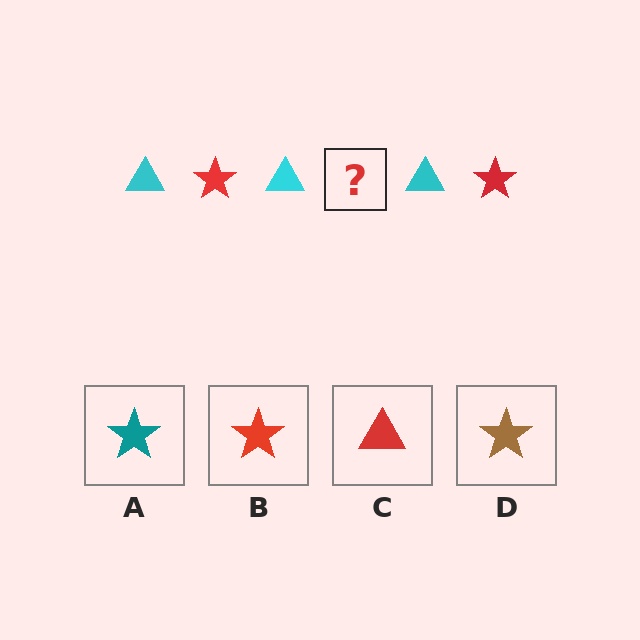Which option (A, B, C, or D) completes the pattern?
B.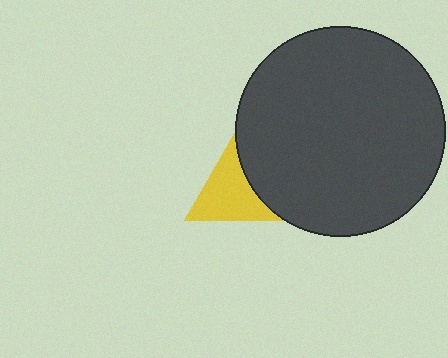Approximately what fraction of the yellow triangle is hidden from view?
Roughly 57% of the yellow triangle is hidden behind the dark gray circle.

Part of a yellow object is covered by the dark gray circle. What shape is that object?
It is a triangle.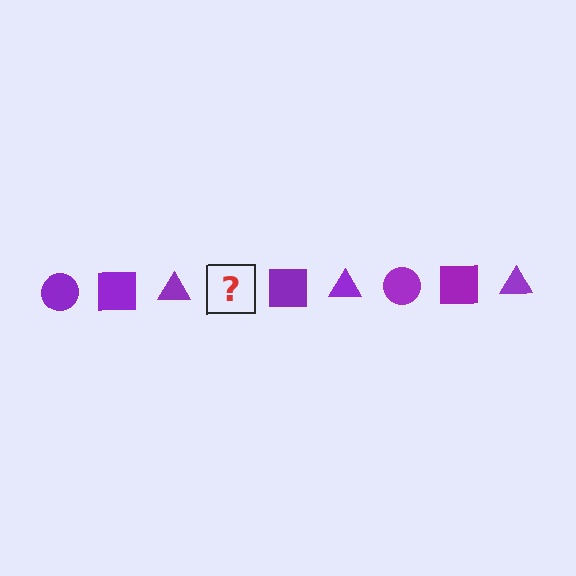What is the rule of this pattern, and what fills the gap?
The rule is that the pattern cycles through circle, square, triangle shapes in purple. The gap should be filled with a purple circle.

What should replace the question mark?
The question mark should be replaced with a purple circle.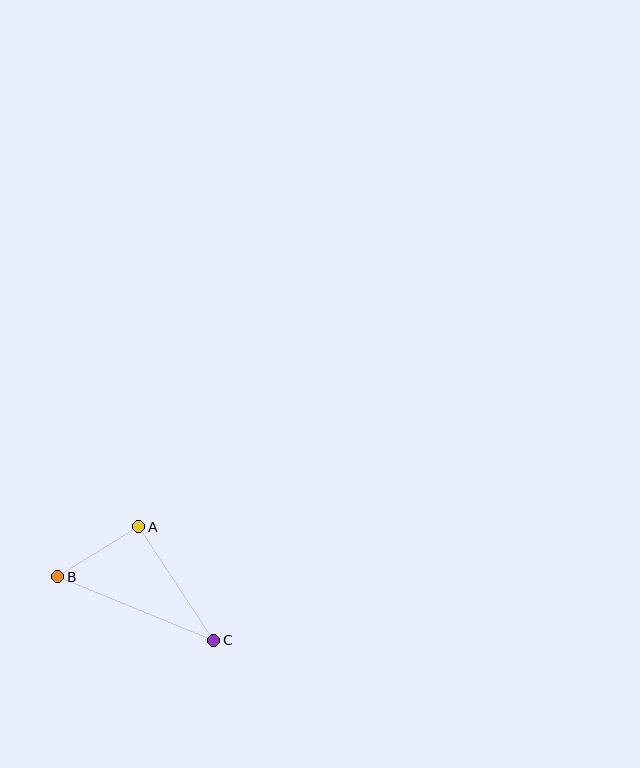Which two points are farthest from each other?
Points B and C are farthest from each other.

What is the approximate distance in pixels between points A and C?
The distance between A and C is approximately 136 pixels.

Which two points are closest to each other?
Points A and B are closest to each other.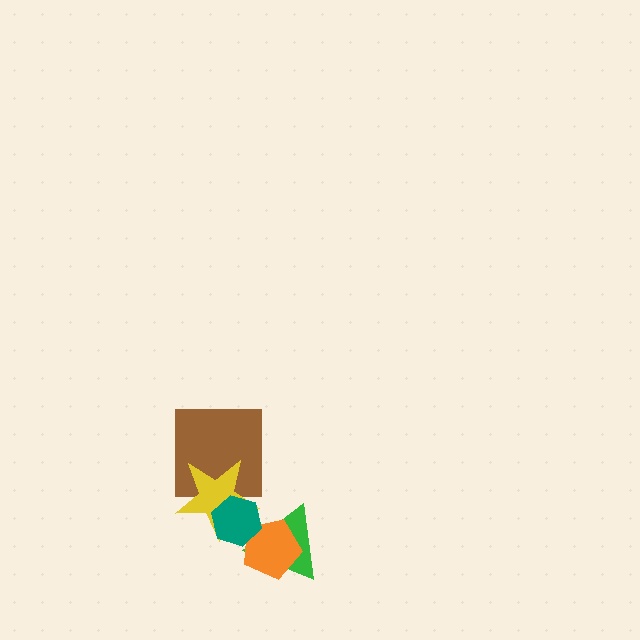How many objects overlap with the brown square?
1 object overlaps with the brown square.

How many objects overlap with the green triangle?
2 objects overlap with the green triangle.